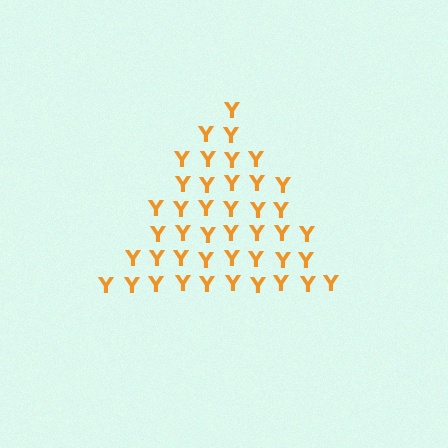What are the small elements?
The small elements are letter Y's.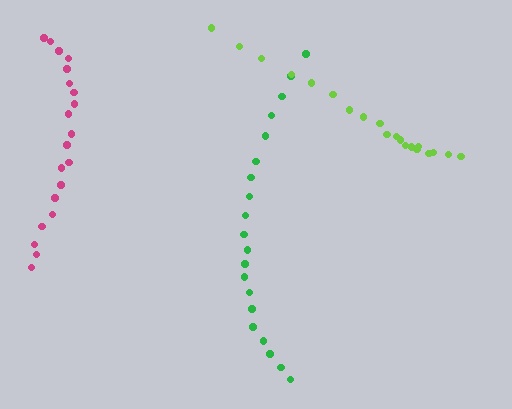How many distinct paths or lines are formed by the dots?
There are 3 distinct paths.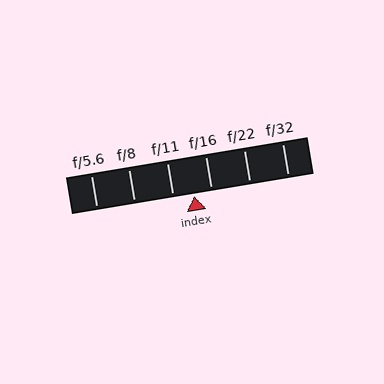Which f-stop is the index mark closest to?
The index mark is closest to f/16.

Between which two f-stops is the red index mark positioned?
The index mark is between f/11 and f/16.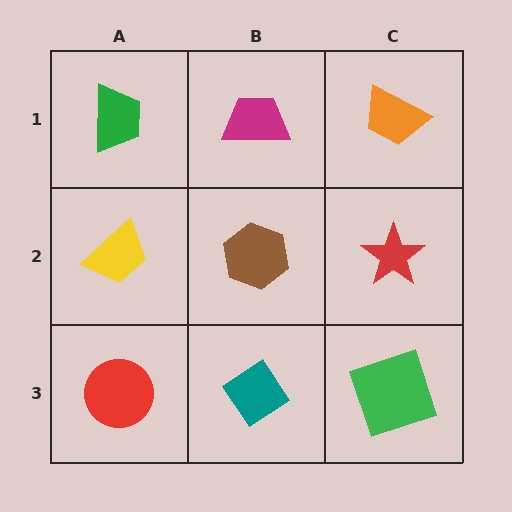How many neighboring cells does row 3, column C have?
2.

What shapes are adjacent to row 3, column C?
A red star (row 2, column C), a teal diamond (row 3, column B).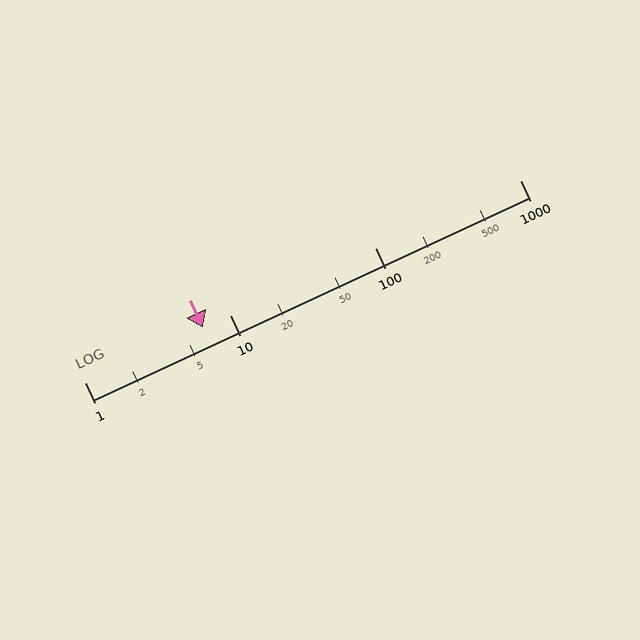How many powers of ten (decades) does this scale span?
The scale spans 3 decades, from 1 to 1000.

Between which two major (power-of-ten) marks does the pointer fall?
The pointer is between 1 and 10.